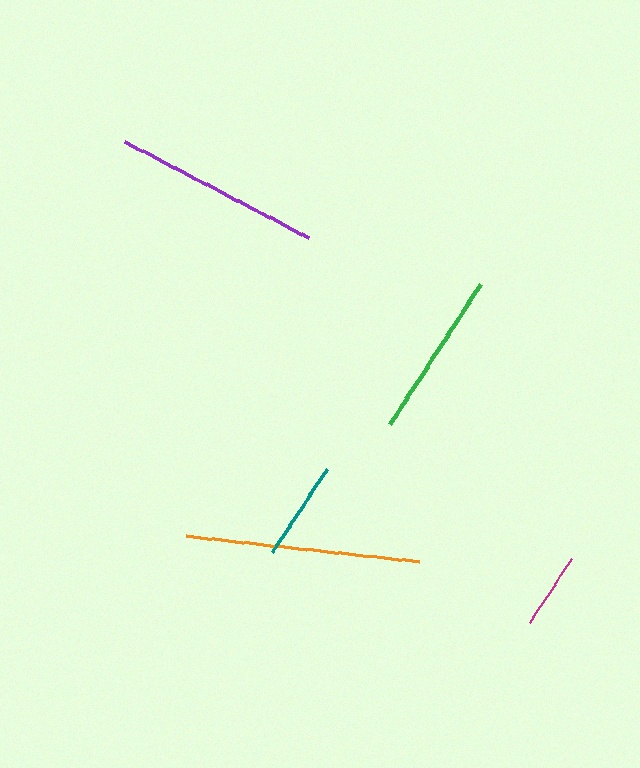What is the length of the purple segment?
The purple segment is approximately 208 pixels long.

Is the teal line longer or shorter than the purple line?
The purple line is longer than the teal line.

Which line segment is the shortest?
The magenta line is the shortest at approximately 77 pixels.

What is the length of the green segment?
The green segment is approximately 167 pixels long.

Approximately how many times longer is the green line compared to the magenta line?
The green line is approximately 2.2 times the length of the magenta line.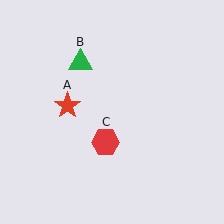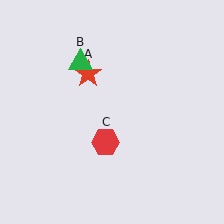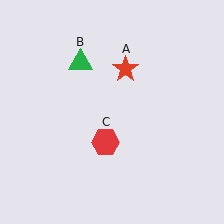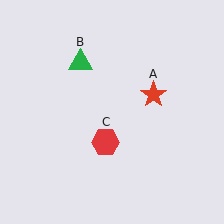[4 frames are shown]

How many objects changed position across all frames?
1 object changed position: red star (object A).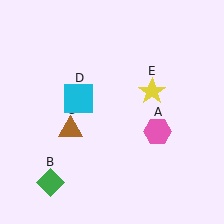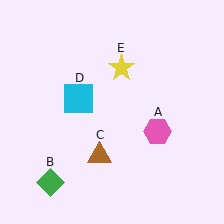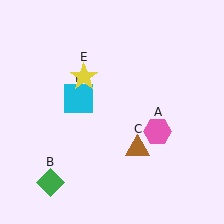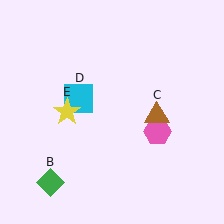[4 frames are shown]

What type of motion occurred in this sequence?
The brown triangle (object C), yellow star (object E) rotated counterclockwise around the center of the scene.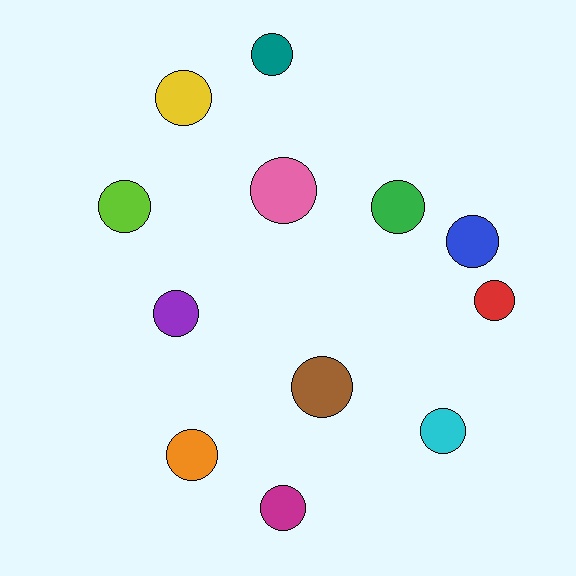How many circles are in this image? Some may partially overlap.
There are 12 circles.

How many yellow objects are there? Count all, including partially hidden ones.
There is 1 yellow object.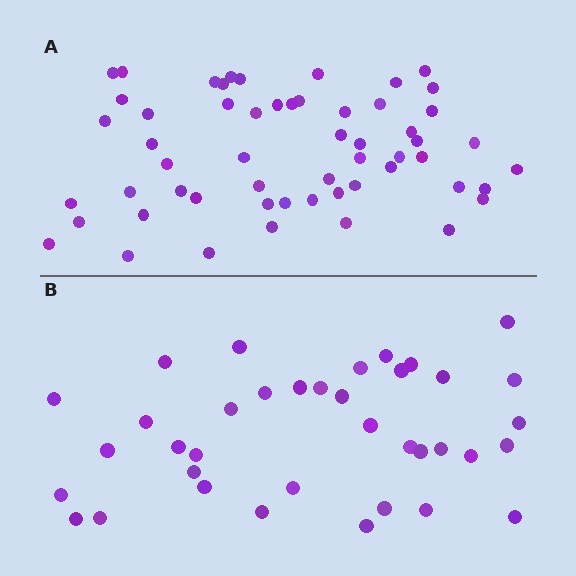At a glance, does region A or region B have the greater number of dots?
Region A (the top region) has more dots.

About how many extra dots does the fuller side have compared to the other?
Region A has approximately 20 more dots than region B.